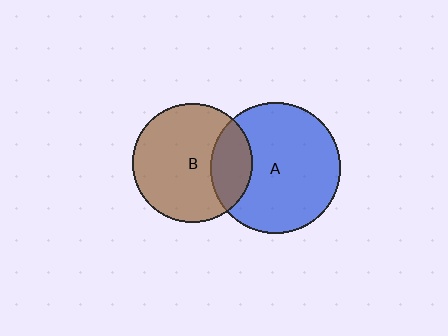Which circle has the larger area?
Circle A (blue).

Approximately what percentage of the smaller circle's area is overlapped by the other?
Approximately 25%.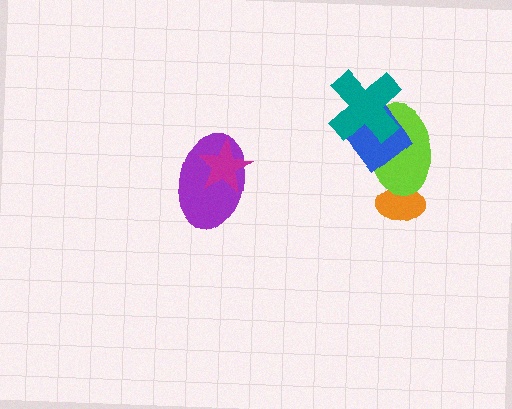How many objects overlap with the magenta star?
1 object overlaps with the magenta star.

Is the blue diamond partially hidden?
Yes, it is partially covered by another shape.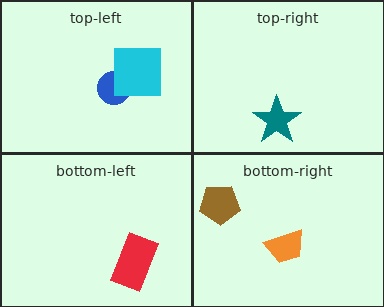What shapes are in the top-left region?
The blue circle, the cyan square.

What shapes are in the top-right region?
The teal star.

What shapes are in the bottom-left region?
The red rectangle.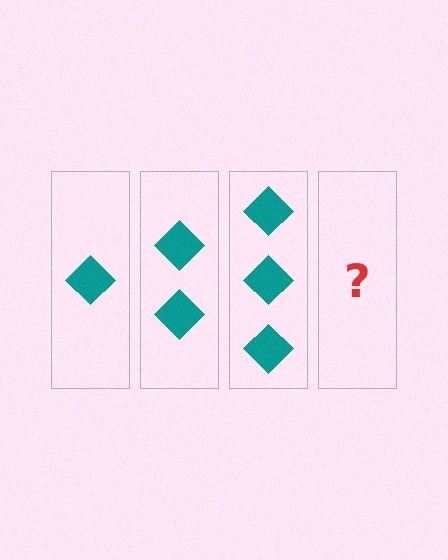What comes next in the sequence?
The next element should be 4 diamonds.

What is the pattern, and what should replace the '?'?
The pattern is that each step adds one more diamond. The '?' should be 4 diamonds.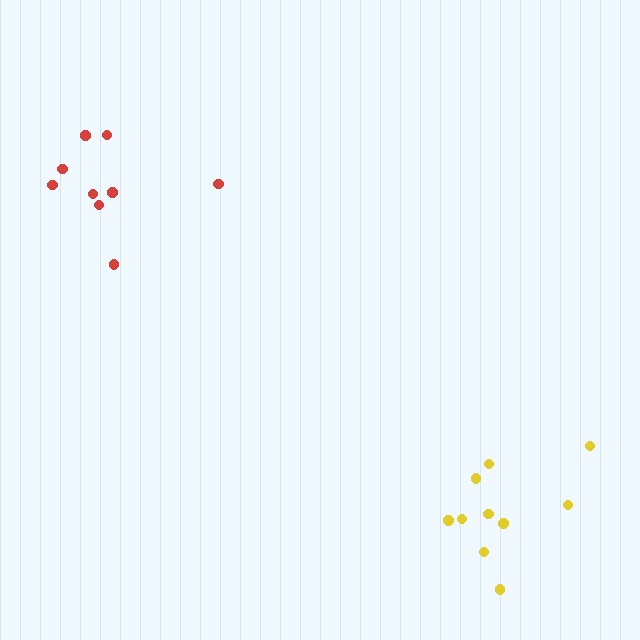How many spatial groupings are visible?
There are 2 spatial groupings.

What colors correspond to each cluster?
The clusters are colored: yellow, red.